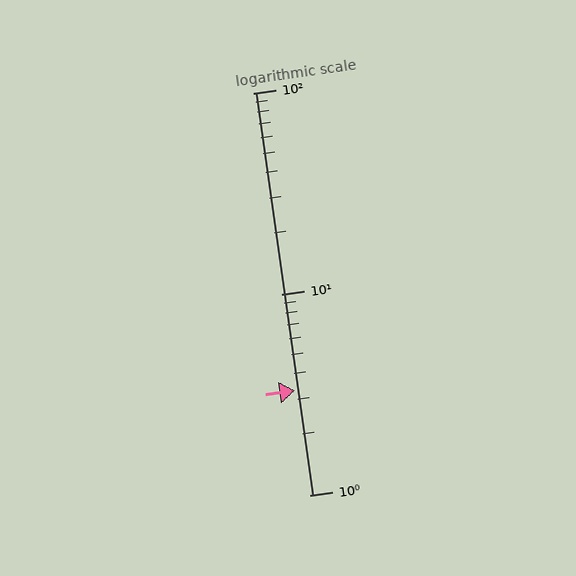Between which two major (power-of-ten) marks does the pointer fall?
The pointer is between 1 and 10.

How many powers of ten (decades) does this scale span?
The scale spans 2 decades, from 1 to 100.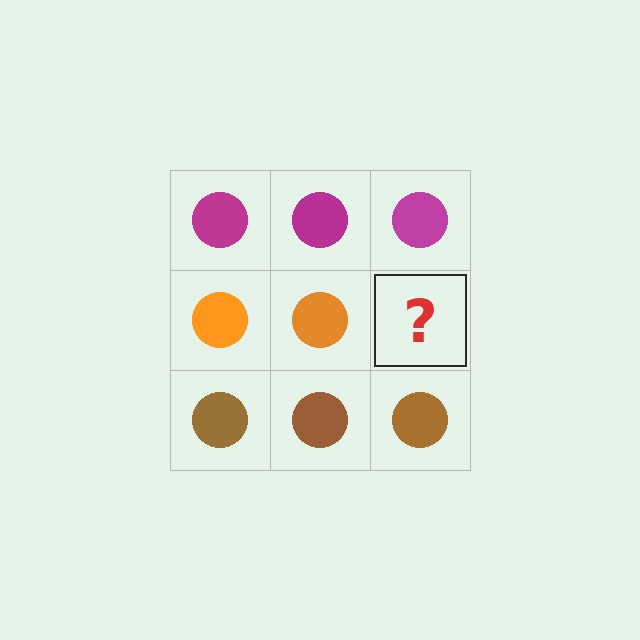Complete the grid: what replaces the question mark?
The question mark should be replaced with an orange circle.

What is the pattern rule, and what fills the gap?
The rule is that each row has a consistent color. The gap should be filled with an orange circle.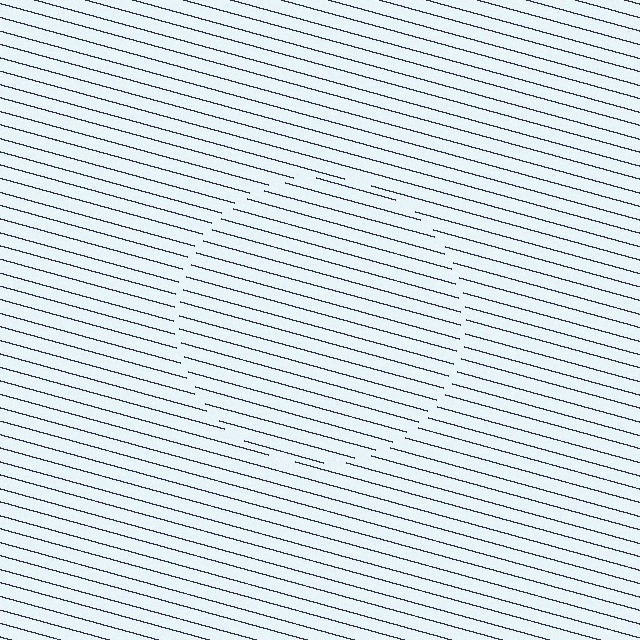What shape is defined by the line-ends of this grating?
An illusory circle. The interior of the shape contains the same grating, shifted by half a period — the contour is defined by the phase discontinuity where line-ends from the inner and outer gratings abut.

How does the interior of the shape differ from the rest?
The interior of the shape contains the same grating, shifted by half a period — the contour is defined by the phase discontinuity where line-ends from the inner and outer gratings abut.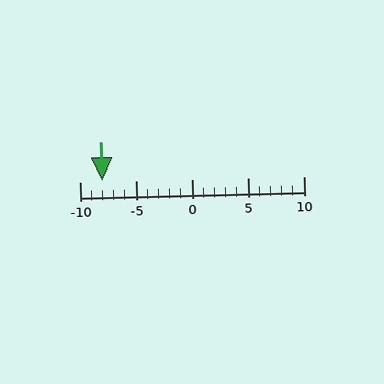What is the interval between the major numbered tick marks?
The major tick marks are spaced 5 units apart.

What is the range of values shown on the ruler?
The ruler shows values from -10 to 10.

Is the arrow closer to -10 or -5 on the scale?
The arrow is closer to -10.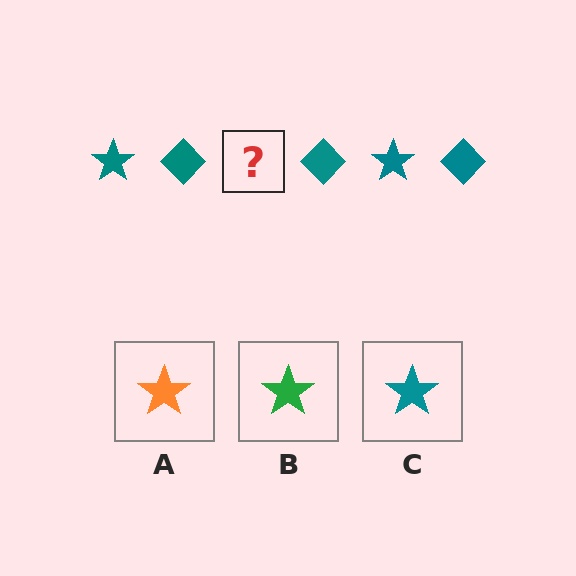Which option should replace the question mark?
Option C.